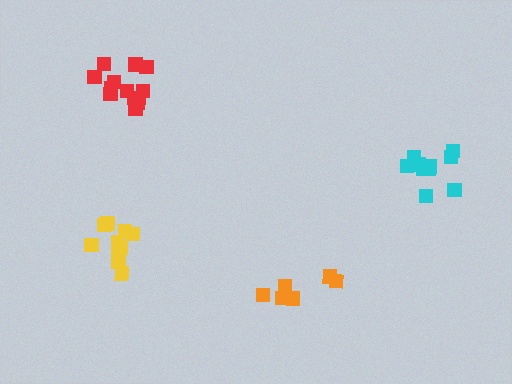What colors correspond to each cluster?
The clusters are colored: yellow, red, orange, cyan.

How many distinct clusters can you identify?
There are 4 distinct clusters.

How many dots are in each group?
Group 1: 10 dots, Group 2: 12 dots, Group 3: 6 dots, Group 4: 10 dots (38 total).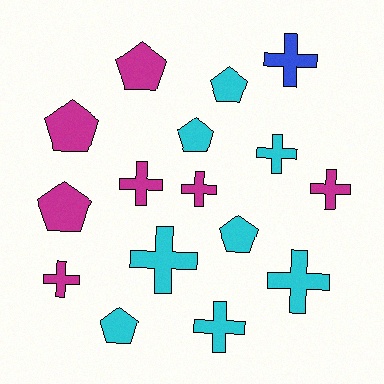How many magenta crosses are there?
There are 4 magenta crosses.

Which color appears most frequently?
Cyan, with 8 objects.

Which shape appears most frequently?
Cross, with 9 objects.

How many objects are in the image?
There are 16 objects.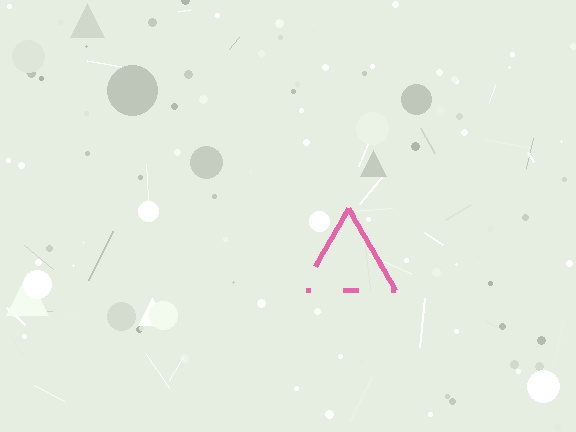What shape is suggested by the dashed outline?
The dashed outline suggests a triangle.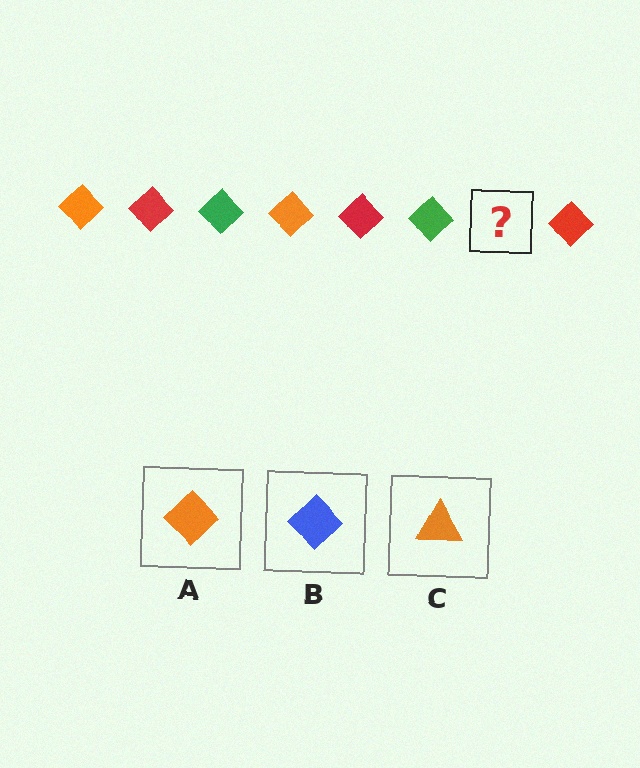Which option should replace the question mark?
Option A.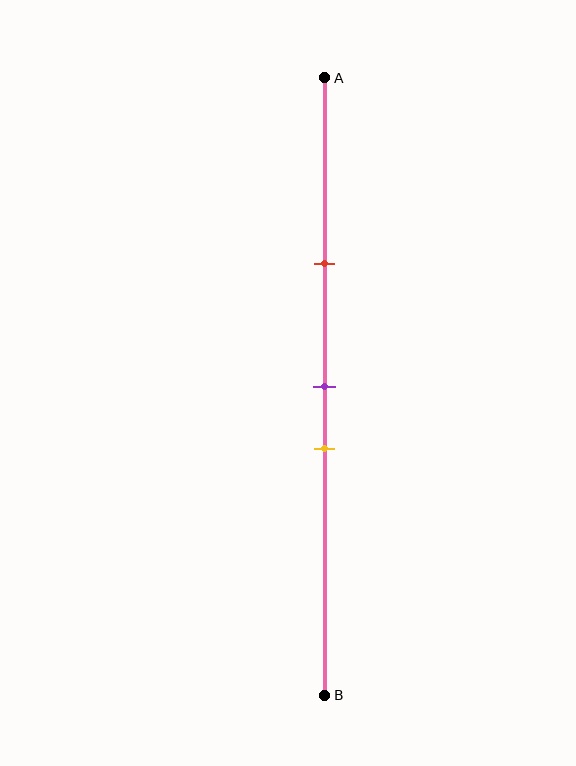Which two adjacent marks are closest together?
The purple and yellow marks are the closest adjacent pair.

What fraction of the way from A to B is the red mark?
The red mark is approximately 30% (0.3) of the way from A to B.